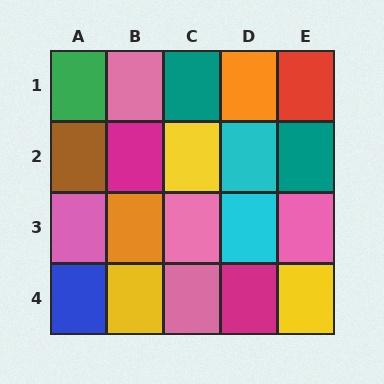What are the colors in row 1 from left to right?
Green, pink, teal, orange, red.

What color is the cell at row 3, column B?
Orange.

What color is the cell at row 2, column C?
Yellow.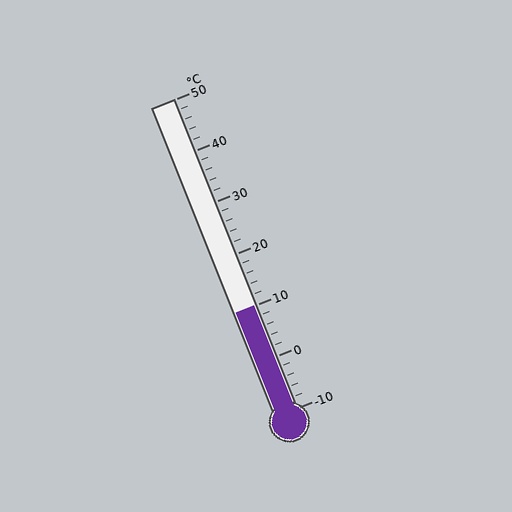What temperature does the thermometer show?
The thermometer shows approximately 10°C.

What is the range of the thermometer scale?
The thermometer scale ranges from -10°C to 50°C.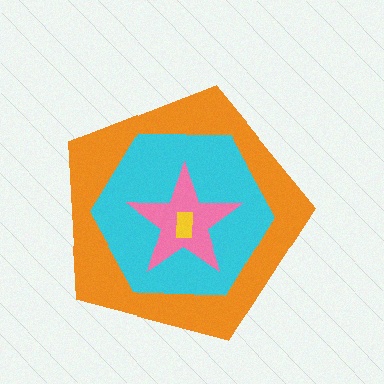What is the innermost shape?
The yellow rectangle.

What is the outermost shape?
The orange pentagon.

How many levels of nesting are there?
4.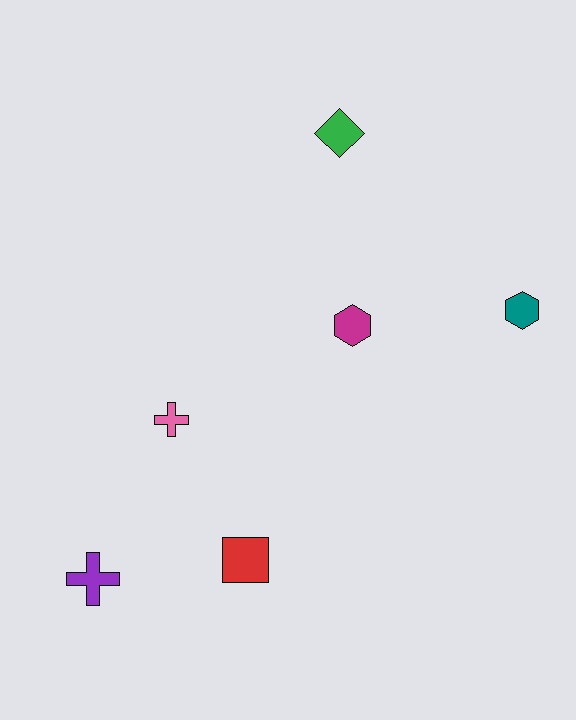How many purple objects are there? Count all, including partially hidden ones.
There is 1 purple object.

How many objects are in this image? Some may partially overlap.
There are 6 objects.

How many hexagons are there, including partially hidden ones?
There are 2 hexagons.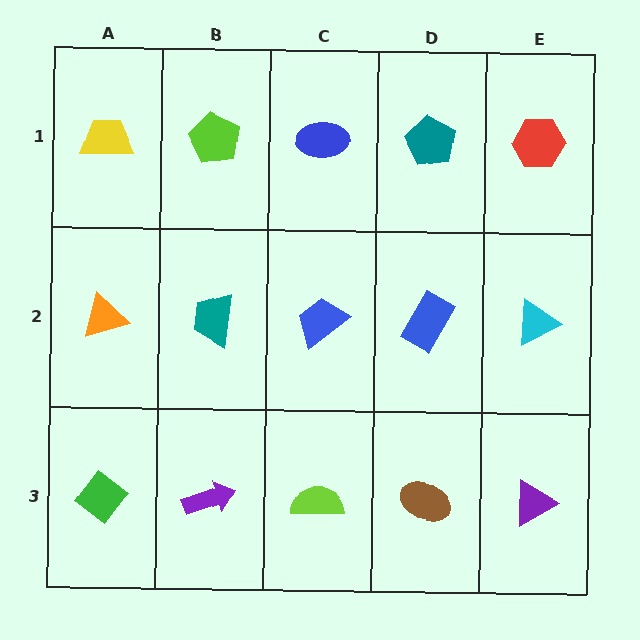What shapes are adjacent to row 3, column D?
A blue rectangle (row 2, column D), a lime semicircle (row 3, column C), a purple triangle (row 3, column E).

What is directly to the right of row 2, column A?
A teal trapezoid.